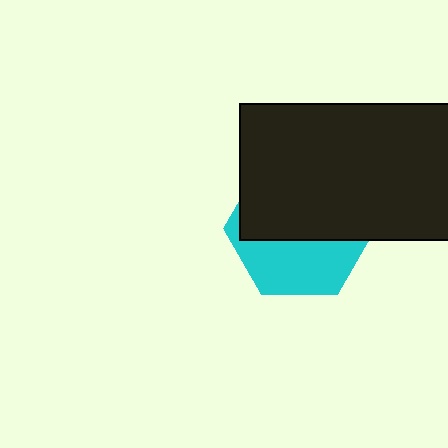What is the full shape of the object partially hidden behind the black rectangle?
The partially hidden object is a cyan hexagon.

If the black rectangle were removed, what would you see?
You would see the complete cyan hexagon.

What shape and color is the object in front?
The object in front is a black rectangle.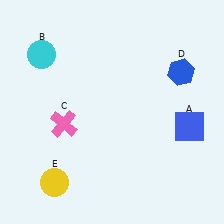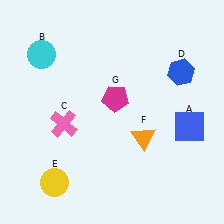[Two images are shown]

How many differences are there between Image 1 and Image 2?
There are 2 differences between the two images.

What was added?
An orange triangle (F), a magenta pentagon (G) were added in Image 2.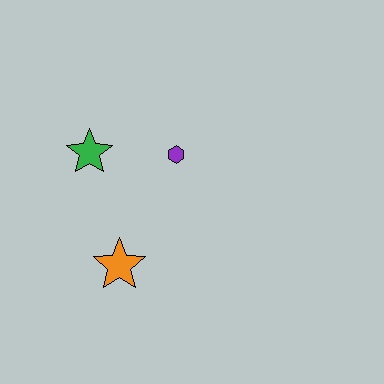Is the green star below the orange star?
No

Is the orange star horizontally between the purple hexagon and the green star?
Yes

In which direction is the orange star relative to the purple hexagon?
The orange star is below the purple hexagon.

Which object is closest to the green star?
The purple hexagon is closest to the green star.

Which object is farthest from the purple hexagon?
The orange star is farthest from the purple hexagon.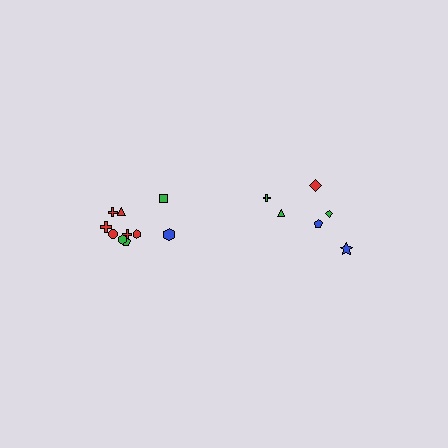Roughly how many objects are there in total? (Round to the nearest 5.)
Roughly 15 objects in total.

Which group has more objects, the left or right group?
The left group.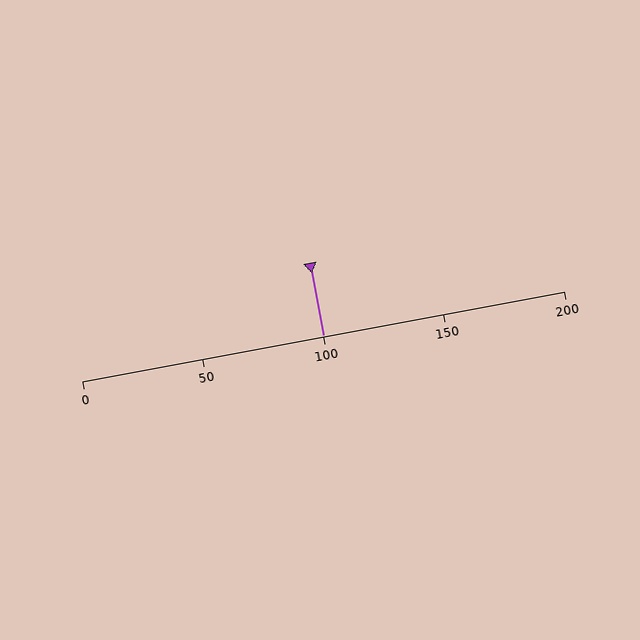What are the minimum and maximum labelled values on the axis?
The axis runs from 0 to 200.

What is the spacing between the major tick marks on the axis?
The major ticks are spaced 50 apart.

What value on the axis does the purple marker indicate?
The marker indicates approximately 100.